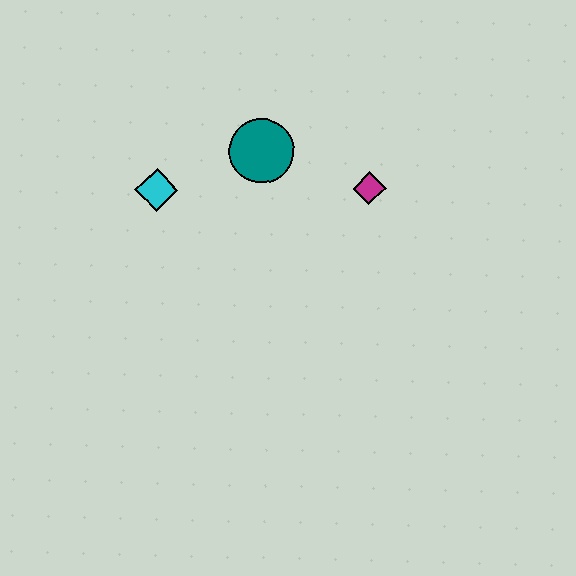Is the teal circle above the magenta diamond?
Yes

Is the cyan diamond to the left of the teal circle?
Yes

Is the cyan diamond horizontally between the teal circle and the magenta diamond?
No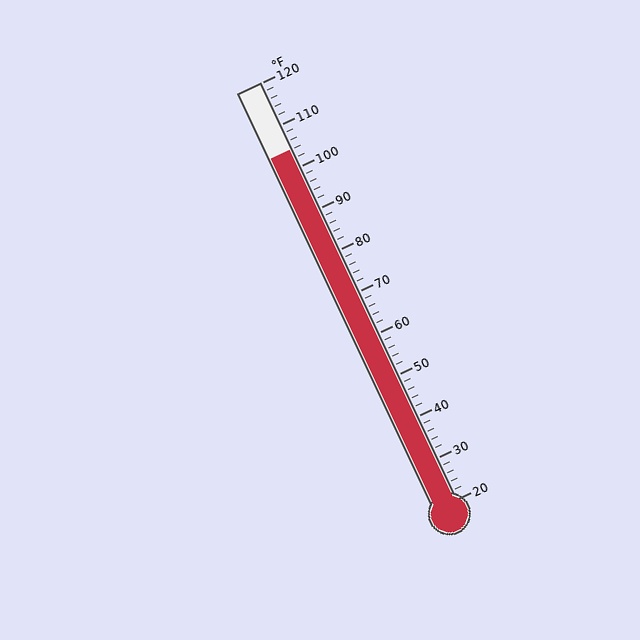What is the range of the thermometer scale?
The thermometer scale ranges from 20°F to 120°F.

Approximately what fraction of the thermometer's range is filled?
The thermometer is filled to approximately 85% of its range.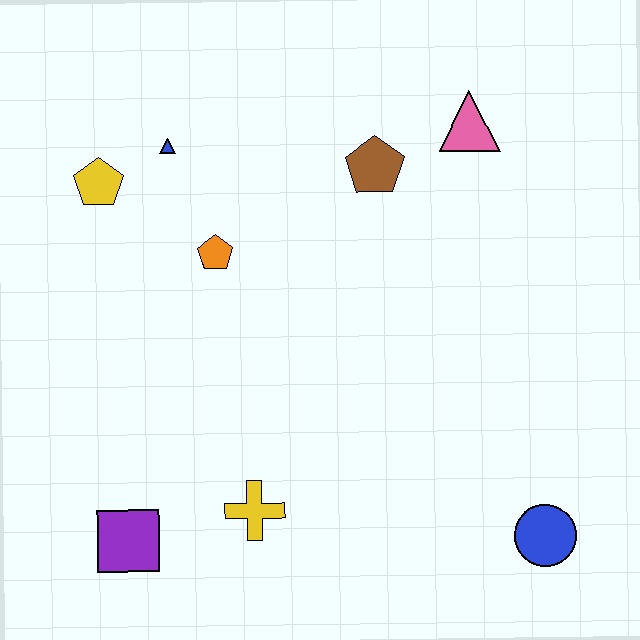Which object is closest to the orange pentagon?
The blue triangle is closest to the orange pentagon.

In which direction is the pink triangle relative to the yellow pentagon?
The pink triangle is to the right of the yellow pentagon.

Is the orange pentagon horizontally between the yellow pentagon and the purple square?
No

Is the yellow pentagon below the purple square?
No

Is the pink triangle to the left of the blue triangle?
No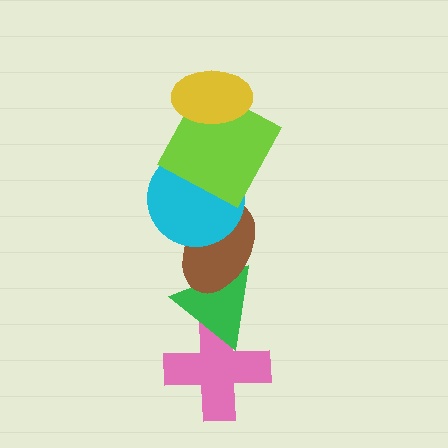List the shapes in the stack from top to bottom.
From top to bottom: the yellow ellipse, the lime square, the cyan circle, the brown ellipse, the green triangle, the pink cross.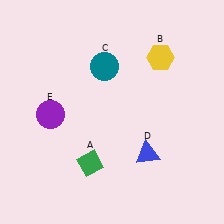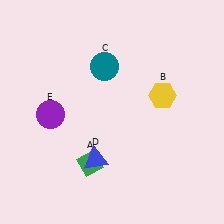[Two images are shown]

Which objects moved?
The objects that moved are: the yellow hexagon (B), the blue triangle (D).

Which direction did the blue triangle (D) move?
The blue triangle (D) moved left.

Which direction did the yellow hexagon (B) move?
The yellow hexagon (B) moved down.